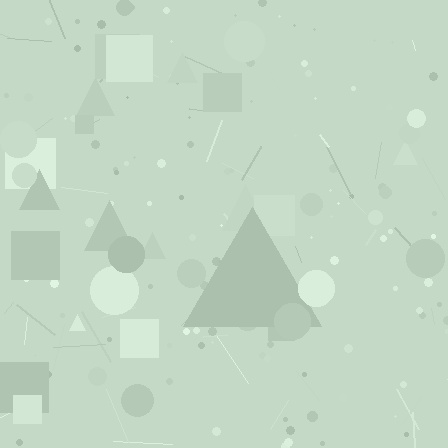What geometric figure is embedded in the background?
A triangle is embedded in the background.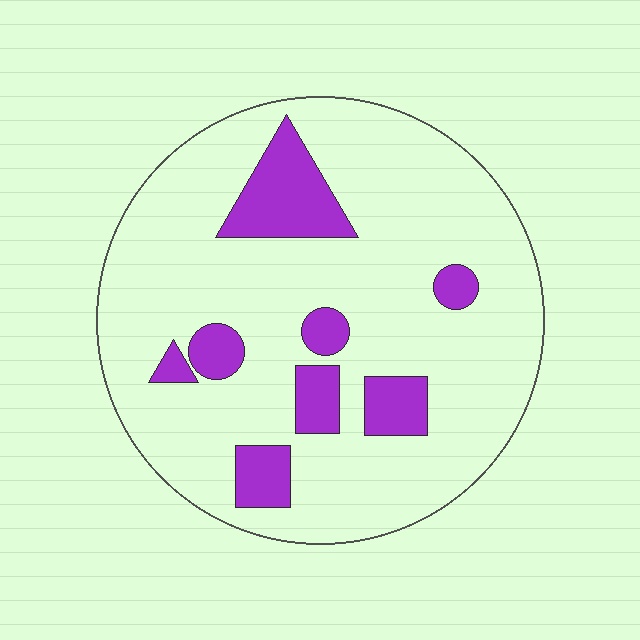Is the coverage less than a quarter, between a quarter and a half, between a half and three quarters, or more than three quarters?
Less than a quarter.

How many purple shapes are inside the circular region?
8.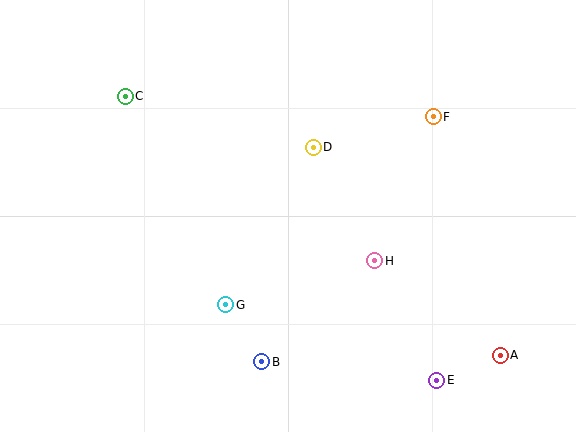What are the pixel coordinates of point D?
Point D is at (313, 147).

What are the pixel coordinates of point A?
Point A is at (500, 355).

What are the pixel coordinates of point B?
Point B is at (262, 362).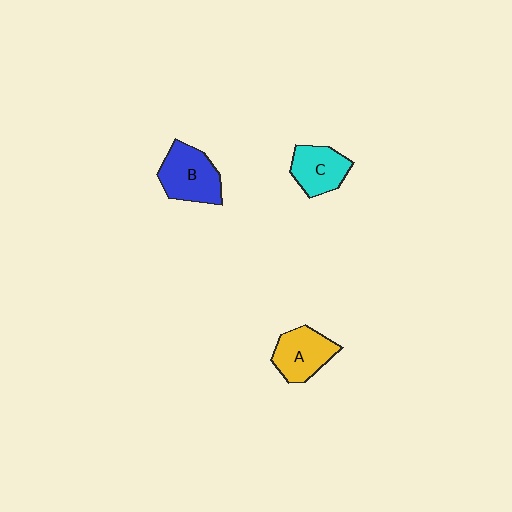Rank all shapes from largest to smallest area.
From largest to smallest: B (blue), A (yellow), C (cyan).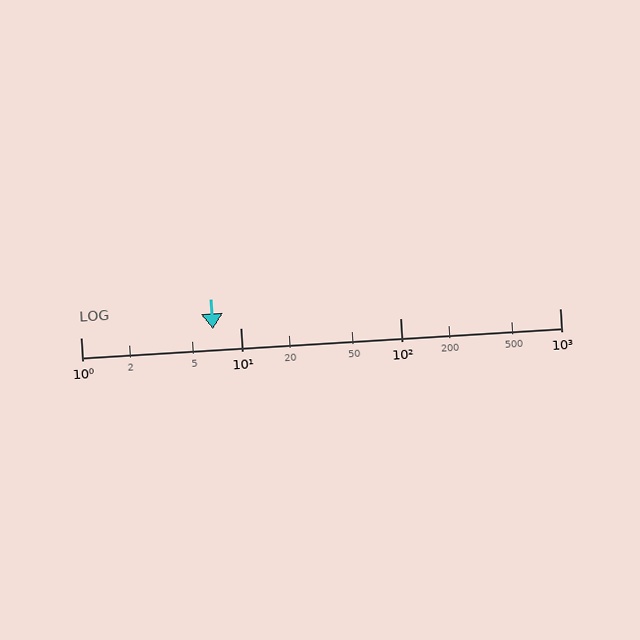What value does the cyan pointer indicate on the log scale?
The pointer indicates approximately 6.7.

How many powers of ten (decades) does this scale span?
The scale spans 3 decades, from 1 to 1000.